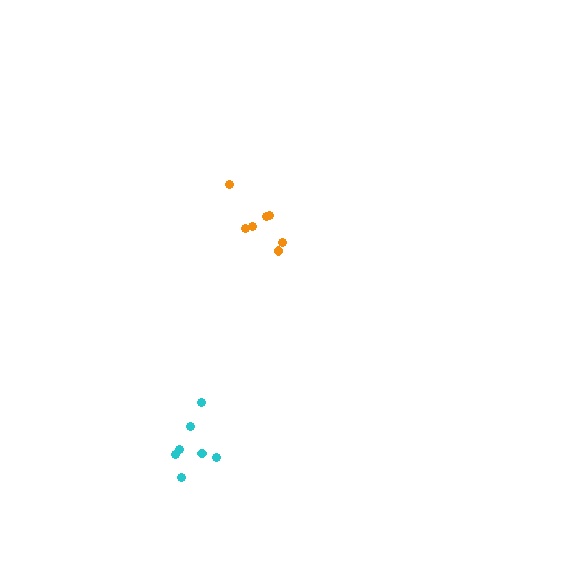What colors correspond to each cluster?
The clusters are colored: cyan, orange.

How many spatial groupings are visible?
There are 2 spatial groupings.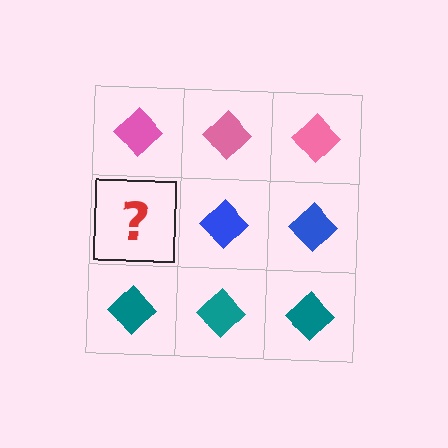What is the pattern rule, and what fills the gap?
The rule is that each row has a consistent color. The gap should be filled with a blue diamond.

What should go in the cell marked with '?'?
The missing cell should contain a blue diamond.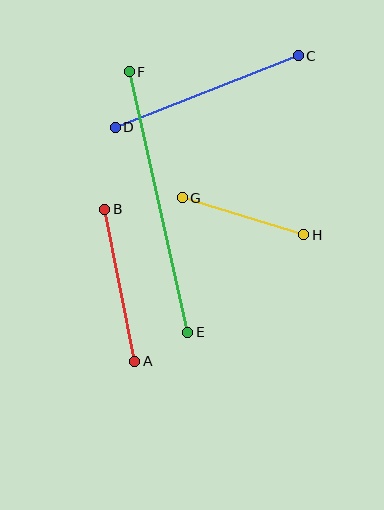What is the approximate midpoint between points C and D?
The midpoint is at approximately (207, 92) pixels.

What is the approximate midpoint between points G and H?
The midpoint is at approximately (243, 216) pixels.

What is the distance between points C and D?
The distance is approximately 197 pixels.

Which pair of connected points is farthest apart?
Points E and F are farthest apart.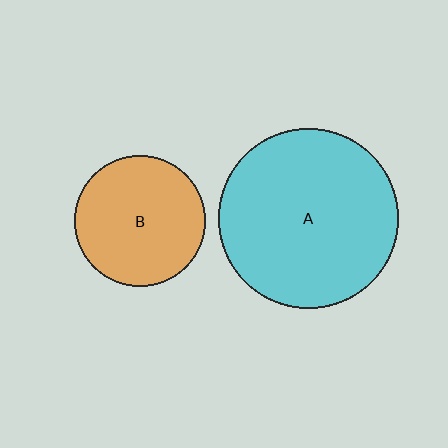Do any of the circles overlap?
No, none of the circles overlap.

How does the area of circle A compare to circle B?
Approximately 1.9 times.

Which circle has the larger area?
Circle A (cyan).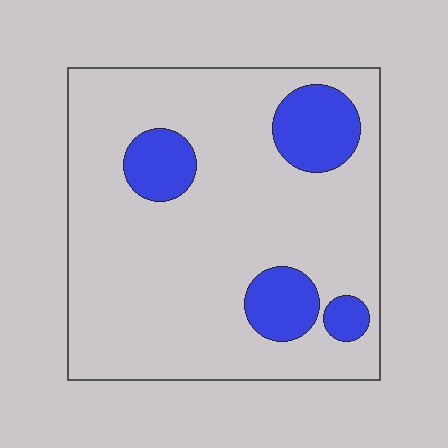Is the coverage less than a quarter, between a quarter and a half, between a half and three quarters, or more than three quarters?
Less than a quarter.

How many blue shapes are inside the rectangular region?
4.